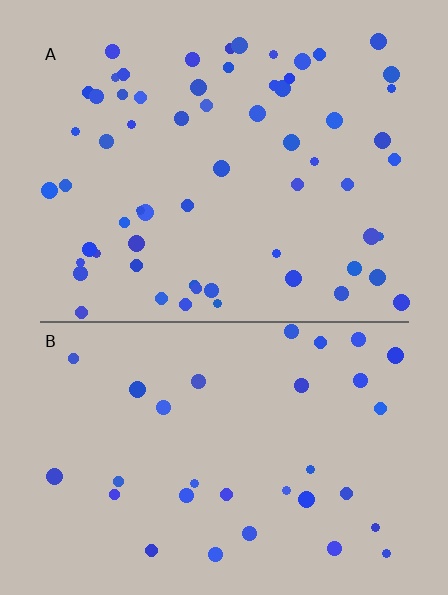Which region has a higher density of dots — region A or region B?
A (the top).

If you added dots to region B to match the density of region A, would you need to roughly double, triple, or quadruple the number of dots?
Approximately double.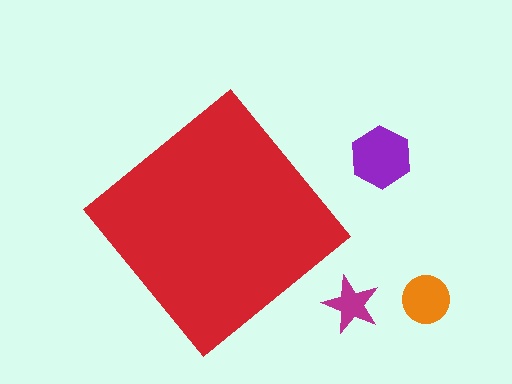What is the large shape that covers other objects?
A red diamond.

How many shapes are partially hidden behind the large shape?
0 shapes are partially hidden.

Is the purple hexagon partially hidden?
No, the purple hexagon is fully visible.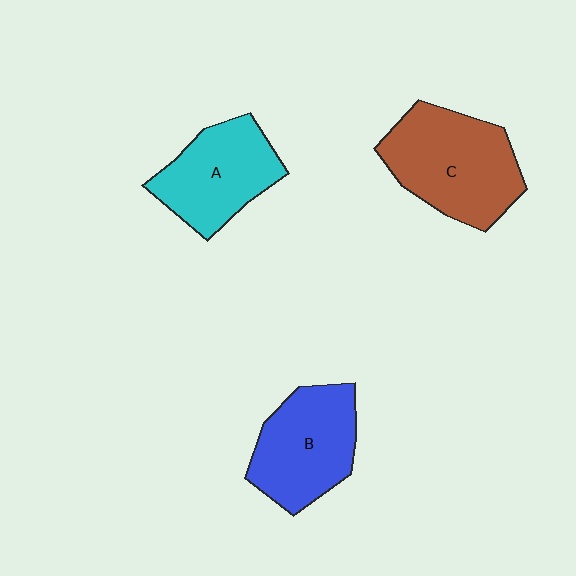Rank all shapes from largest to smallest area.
From largest to smallest: C (brown), B (blue), A (cyan).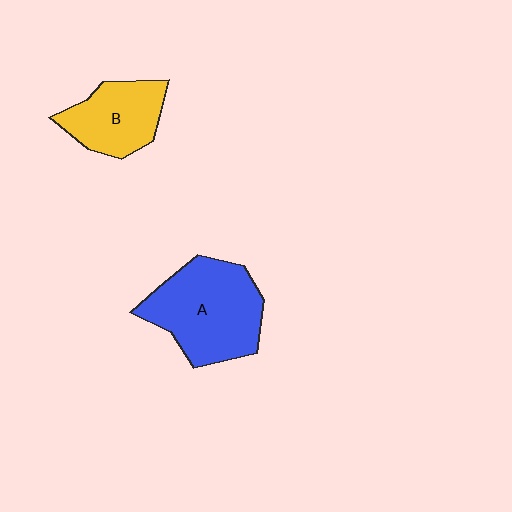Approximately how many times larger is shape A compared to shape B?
Approximately 1.6 times.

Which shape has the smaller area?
Shape B (yellow).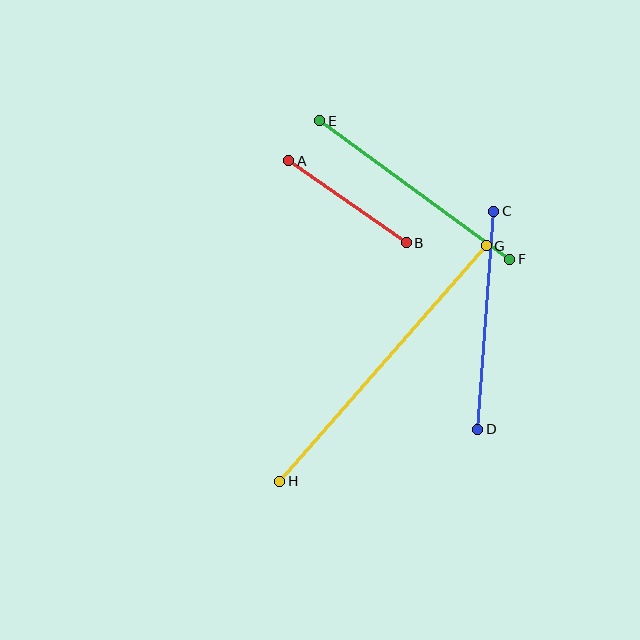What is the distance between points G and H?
The distance is approximately 313 pixels.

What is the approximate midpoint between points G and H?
The midpoint is at approximately (383, 364) pixels.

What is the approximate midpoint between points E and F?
The midpoint is at approximately (415, 190) pixels.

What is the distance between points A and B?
The distance is approximately 144 pixels.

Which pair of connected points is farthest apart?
Points G and H are farthest apart.